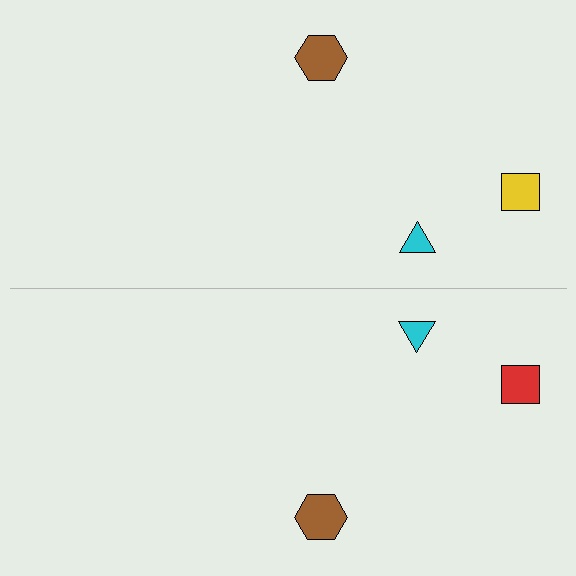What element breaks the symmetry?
The red square on the bottom side breaks the symmetry — its mirror counterpart is yellow.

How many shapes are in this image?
There are 6 shapes in this image.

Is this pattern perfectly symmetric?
No, the pattern is not perfectly symmetric. The red square on the bottom side breaks the symmetry — its mirror counterpart is yellow.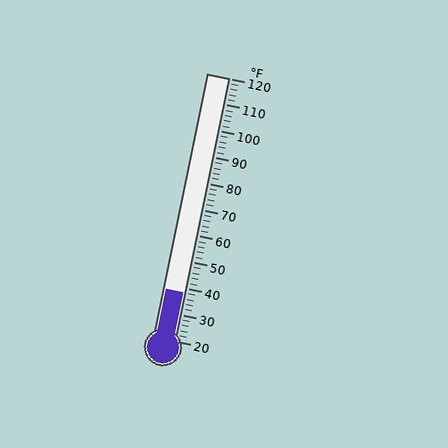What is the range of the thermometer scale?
The thermometer scale ranges from 20°F to 120°F.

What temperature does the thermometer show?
The thermometer shows approximately 38°F.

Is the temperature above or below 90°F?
The temperature is below 90°F.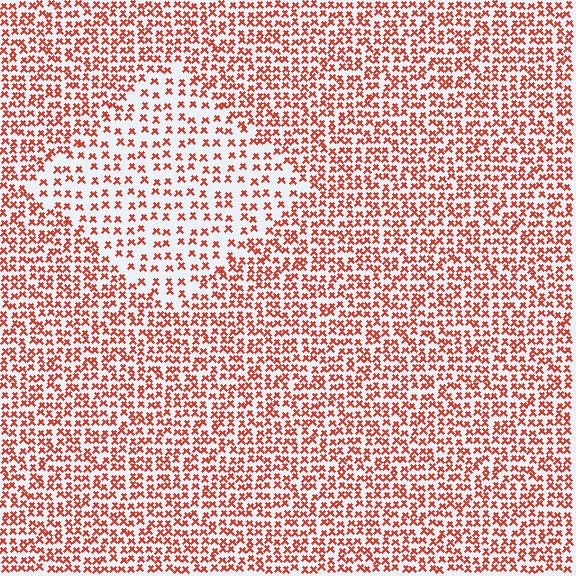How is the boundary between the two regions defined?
The boundary is defined by a change in element density (approximately 1.9x ratio). All elements are the same color, size, and shape.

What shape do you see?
I see a diamond.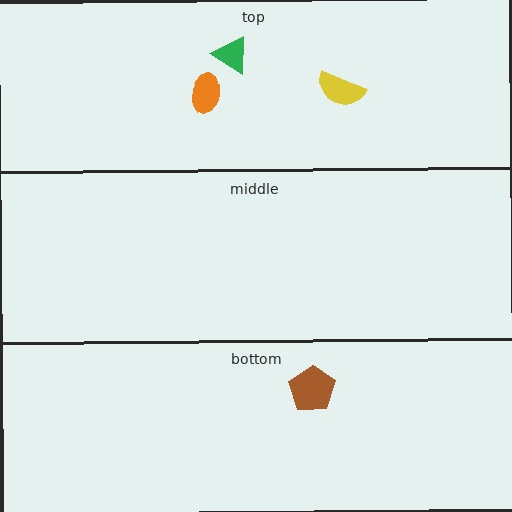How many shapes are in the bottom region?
1.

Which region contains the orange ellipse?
The top region.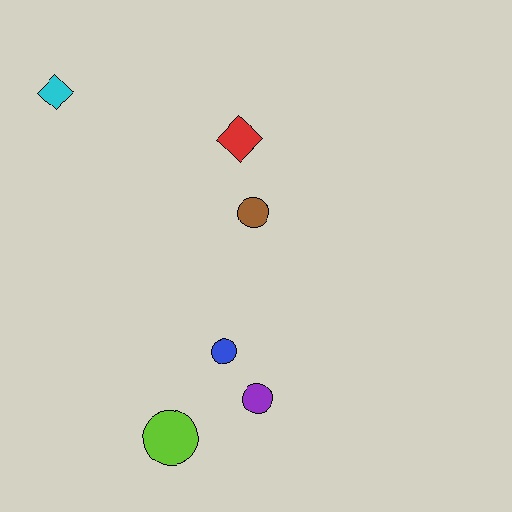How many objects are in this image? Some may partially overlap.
There are 6 objects.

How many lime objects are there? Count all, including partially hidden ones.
There is 1 lime object.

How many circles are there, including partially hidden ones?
There are 4 circles.